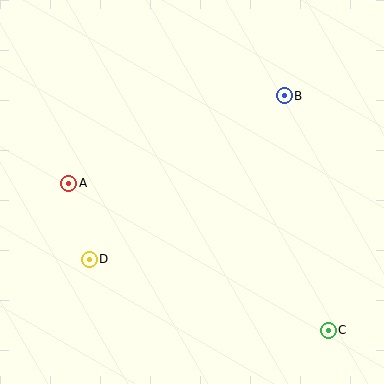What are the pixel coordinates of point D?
Point D is at (89, 259).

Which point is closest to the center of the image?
Point D at (89, 259) is closest to the center.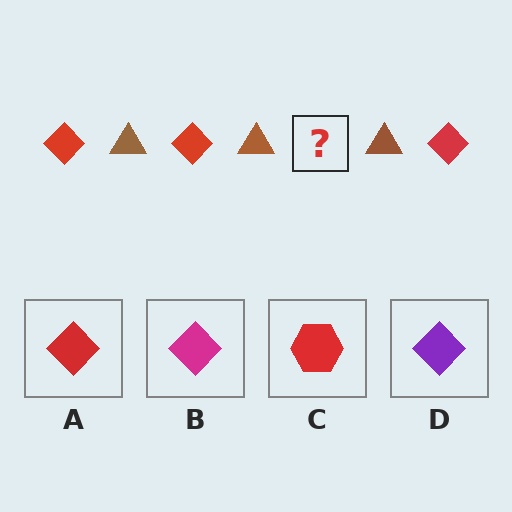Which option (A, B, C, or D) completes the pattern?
A.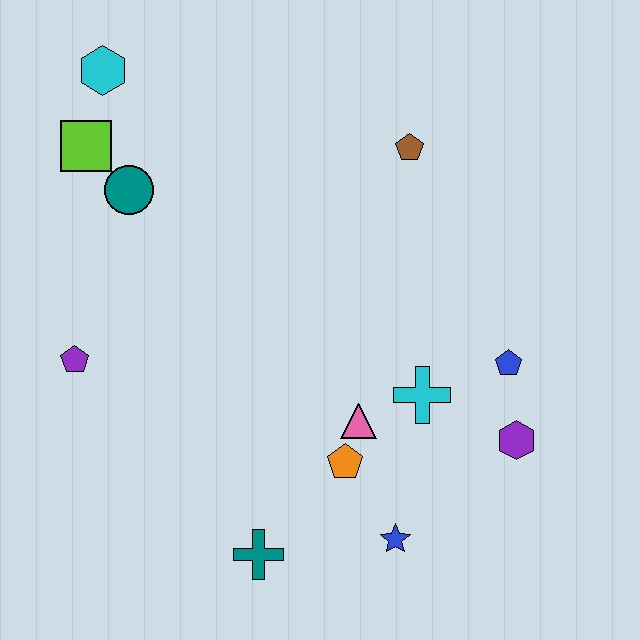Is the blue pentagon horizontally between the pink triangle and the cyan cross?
No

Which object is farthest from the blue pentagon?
The cyan hexagon is farthest from the blue pentagon.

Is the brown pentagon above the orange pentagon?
Yes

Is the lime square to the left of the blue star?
Yes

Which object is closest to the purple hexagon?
The blue pentagon is closest to the purple hexagon.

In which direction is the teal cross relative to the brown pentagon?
The teal cross is below the brown pentagon.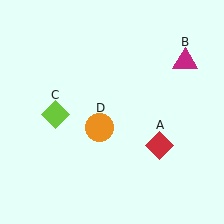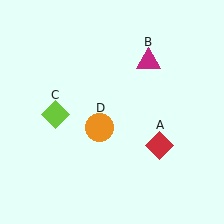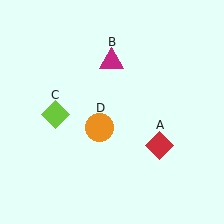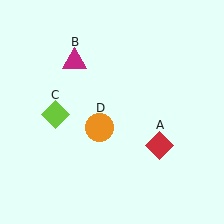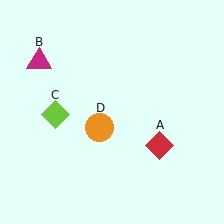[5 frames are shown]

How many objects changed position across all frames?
1 object changed position: magenta triangle (object B).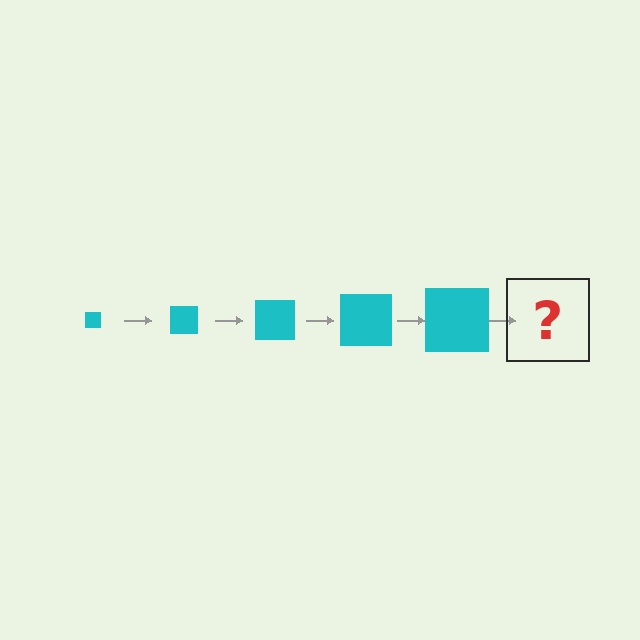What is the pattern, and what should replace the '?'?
The pattern is that the square gets progressively larger each step. The '?' should be a cyan square, larger than the previous one.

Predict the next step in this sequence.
The next step is a cyan square, larger than the previous one.